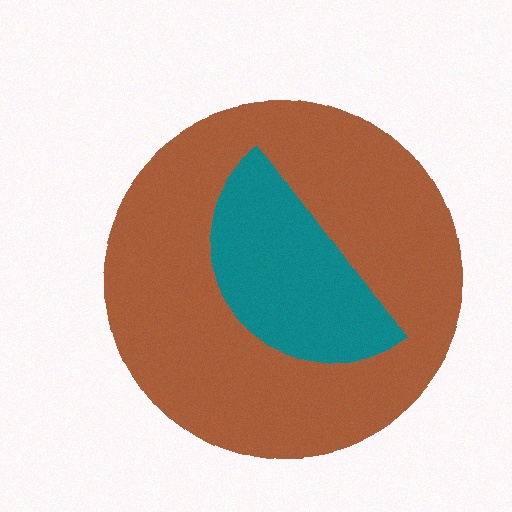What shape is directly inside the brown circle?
The teal semicircle.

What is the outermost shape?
The brown circle.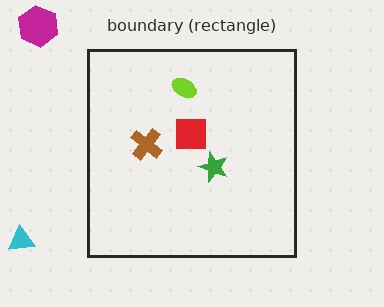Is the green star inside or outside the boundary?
Inside.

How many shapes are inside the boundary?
4 inside, 2 outside.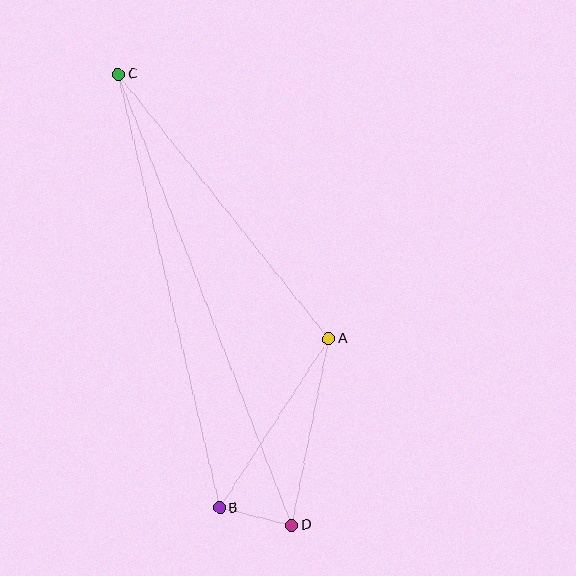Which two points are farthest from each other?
Points C and D are farthest from each other.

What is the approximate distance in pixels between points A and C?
The distance between A and C is approximately 338 pixels.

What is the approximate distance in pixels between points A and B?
The distance between A and B is approximately 202 pixels.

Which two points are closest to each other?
Points B and D are closest to each other.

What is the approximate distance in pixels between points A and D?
The distance between A and D is approximately 191 pixels.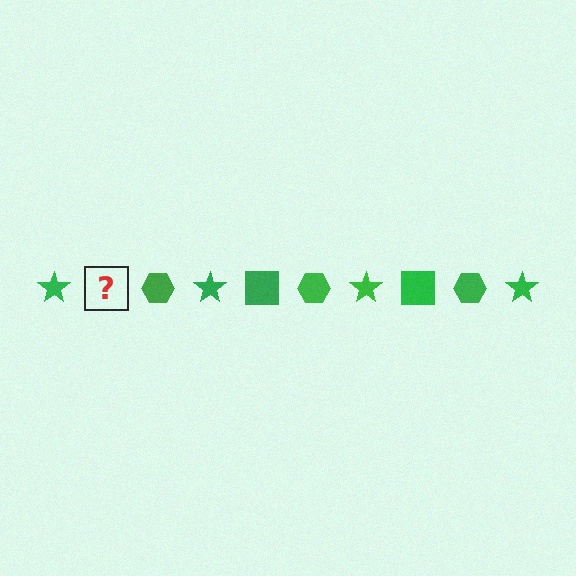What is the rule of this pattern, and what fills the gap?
The rule is that the pattern cycles through star, square, hexagon shapes in green. The gap should be filled with a green square.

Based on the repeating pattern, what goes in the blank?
The blank should be a green square.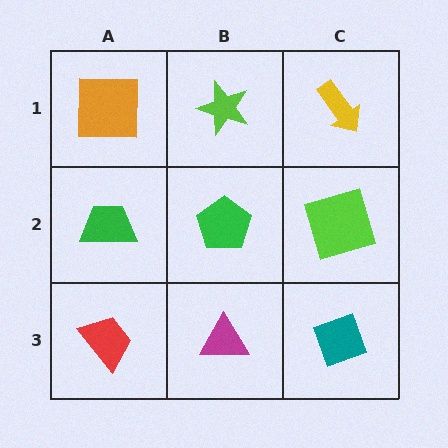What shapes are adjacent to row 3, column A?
A green trapezoid (row 2, column A), a magenta triangle (row 3, column B).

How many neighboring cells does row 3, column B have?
3.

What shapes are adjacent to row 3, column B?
A green pentagon (row 2, column B), a red trapezoid (row 3, column A), a teal diamond (row 3, column C).